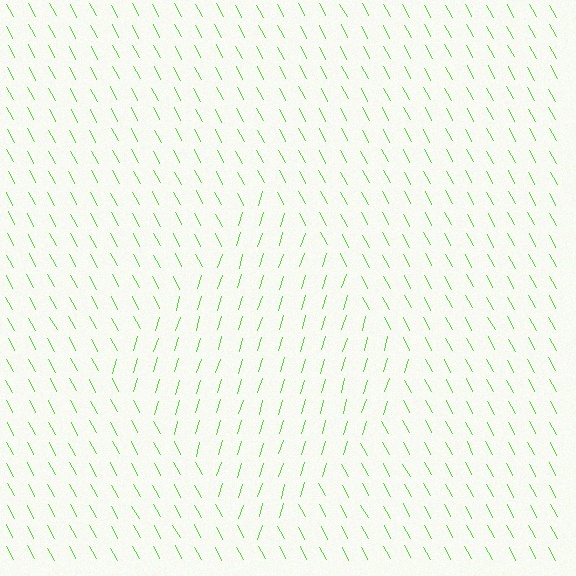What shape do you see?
I see a diamond.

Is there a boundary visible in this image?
Yes, there is a texture boundary formed by a change in line orientation.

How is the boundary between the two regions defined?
The boundary is defined purely by a change in line orientation (approximately 45 degrees difference). All lines are the same color and thickness.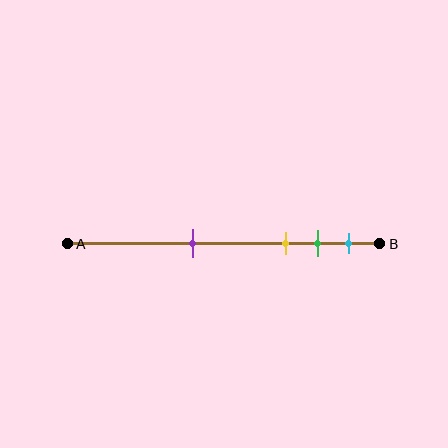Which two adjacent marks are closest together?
The green and cyan marks are the closest adjacent pair.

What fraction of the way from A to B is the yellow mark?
The yellow mark is approximately 70% (0.7) of the way from A to B.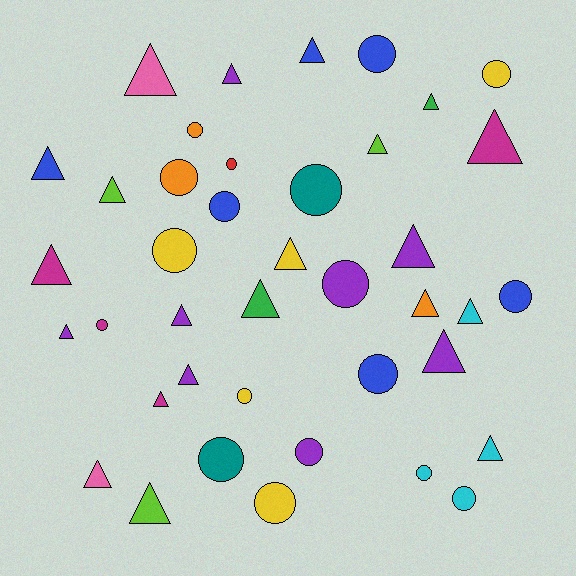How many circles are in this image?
There are 18 circles.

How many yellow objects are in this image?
There are 5 yellow objects.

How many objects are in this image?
There are 40 objects.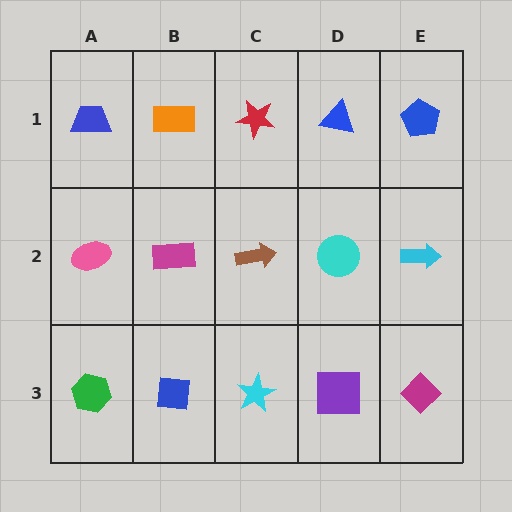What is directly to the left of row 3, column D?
A cyan star.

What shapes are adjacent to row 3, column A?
A pink ellipse (row 2, column A), a blue square (row 3, column B).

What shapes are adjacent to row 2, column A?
A blue trapezoid (row 1, column A), a green hexagon (row 3, column A), a magenta rectangle (row 2, column B).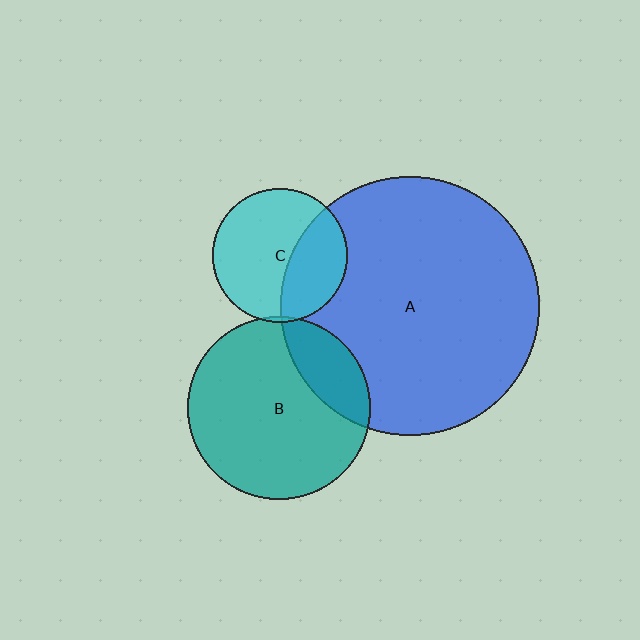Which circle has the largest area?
Circle A (blue).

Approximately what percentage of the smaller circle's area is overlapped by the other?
Approximately 35%.